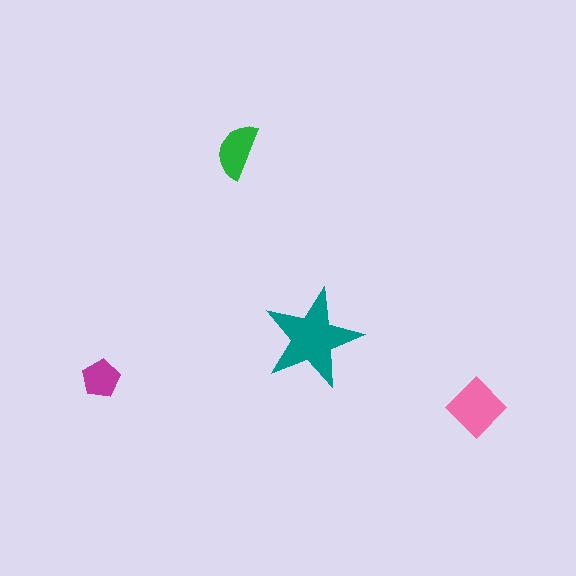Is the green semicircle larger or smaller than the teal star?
Smaller.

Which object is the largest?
The teal star.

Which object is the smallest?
The magenta pentagon.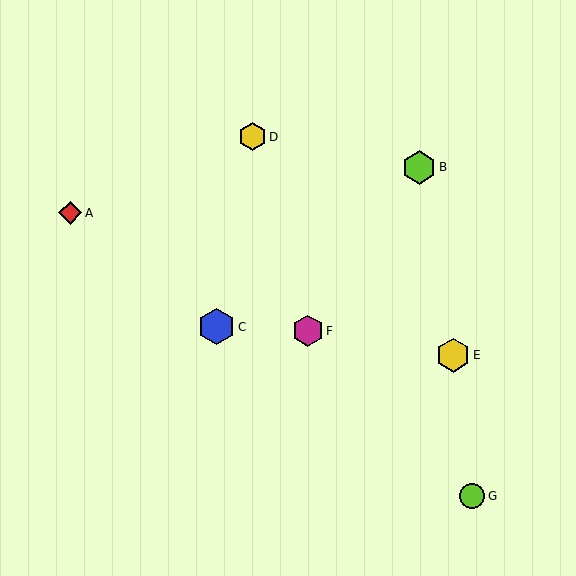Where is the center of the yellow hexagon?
The center of the yellow hexagon is at (453, 355).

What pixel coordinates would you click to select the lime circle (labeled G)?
Click at (472, 496) to select the lime circle G.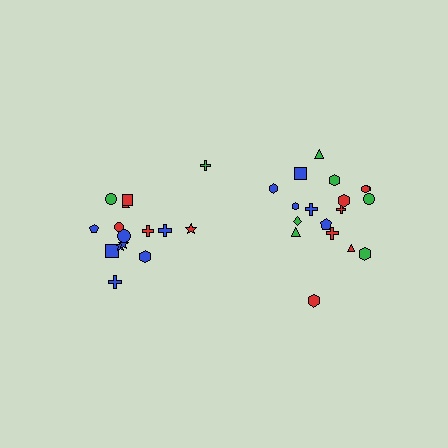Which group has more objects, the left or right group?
The right group.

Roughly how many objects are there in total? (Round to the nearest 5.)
Roughly 35 objects in total.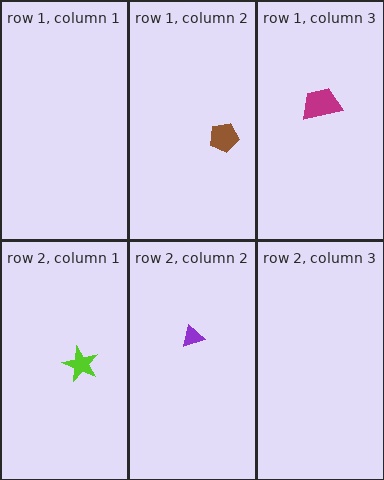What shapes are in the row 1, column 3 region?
The magenta trapezoid.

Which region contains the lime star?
The row 2, column 1 region.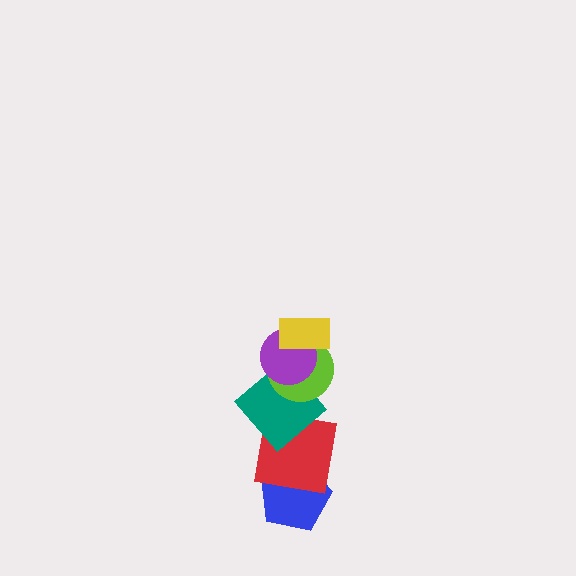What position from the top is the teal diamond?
The teal diamond is 4th from the top.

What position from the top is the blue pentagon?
The blue pentagon is 6th from the top.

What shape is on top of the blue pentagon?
The red square is on top of the blue pentagon.